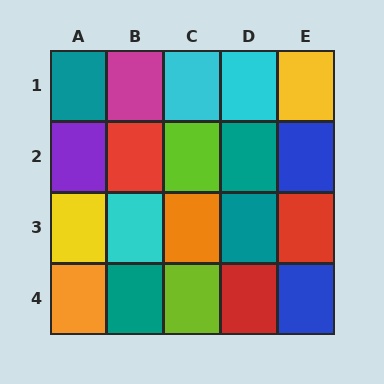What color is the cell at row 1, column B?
Magenta.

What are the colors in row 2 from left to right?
Purple, red, lime, teal, blue.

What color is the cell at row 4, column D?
Red.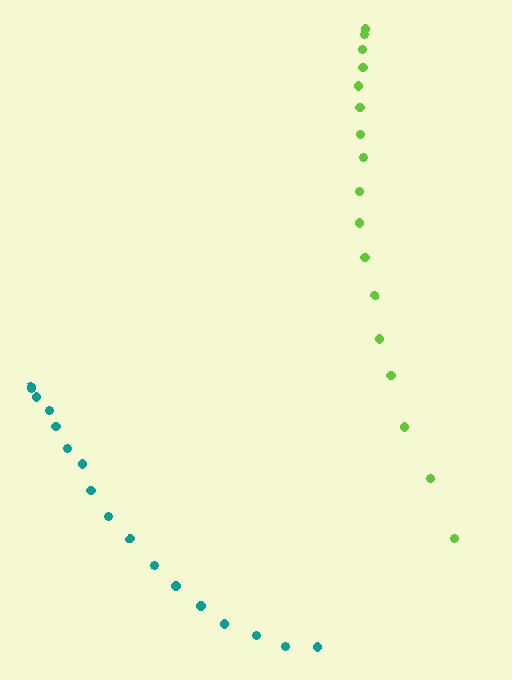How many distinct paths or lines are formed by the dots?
There are 2 distinct paths.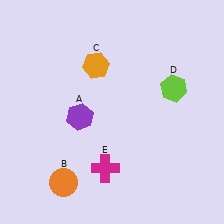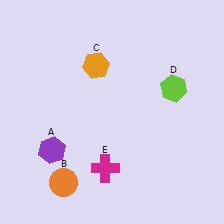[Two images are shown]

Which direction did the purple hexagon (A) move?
The purple hexagon (A) moved down.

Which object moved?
The purple hexagon (A) moved down.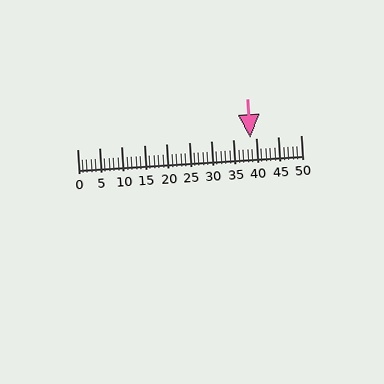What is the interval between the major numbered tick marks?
The major tick marks are spaced 5 units apart.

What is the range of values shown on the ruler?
The ruler shows values from 0 to 50.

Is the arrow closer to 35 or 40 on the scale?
The arrow is closer to 40.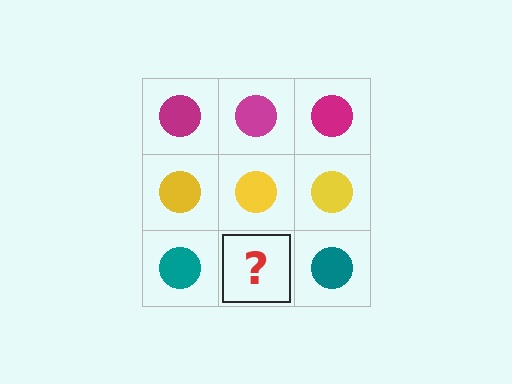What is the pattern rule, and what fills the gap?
The rule is that each row has a consistent color. The gap should be filled with a teal circle.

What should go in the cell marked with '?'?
The missing cell should contain a teal circle.